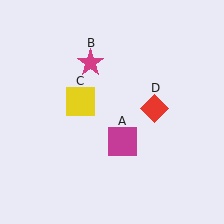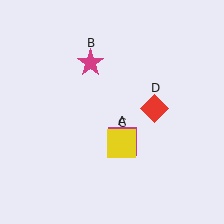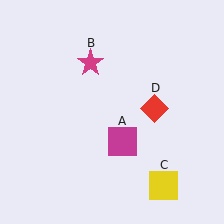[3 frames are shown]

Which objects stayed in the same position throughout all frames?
Magenta square (object A) and magenta star (object B) and red diamond (object D) remained stationary.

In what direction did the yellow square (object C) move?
The yellow square (object C) moved down and to the right.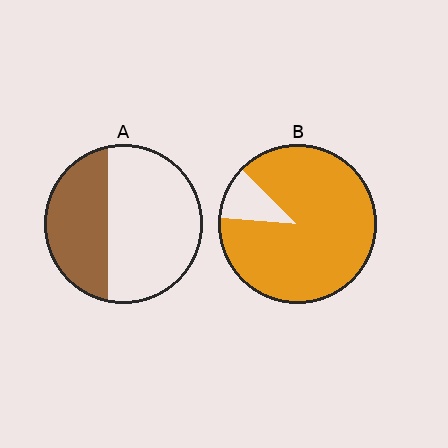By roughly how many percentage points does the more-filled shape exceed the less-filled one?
By roughly 50 percentage points (B over A).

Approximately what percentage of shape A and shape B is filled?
A is approximately 40% and B is approximately 90%.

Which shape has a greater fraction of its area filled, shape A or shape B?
Shape B.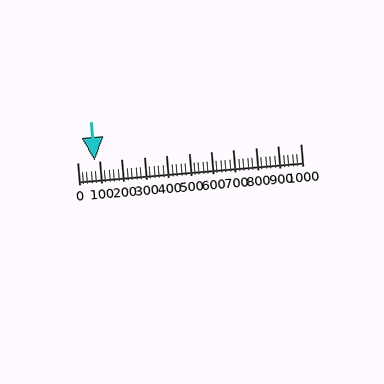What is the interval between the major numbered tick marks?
The major tick marks are spaced 100 units apart.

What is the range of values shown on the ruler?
The ruler shows values from 0 to 1000.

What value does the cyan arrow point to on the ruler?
The cyan arrow points to approximately 80.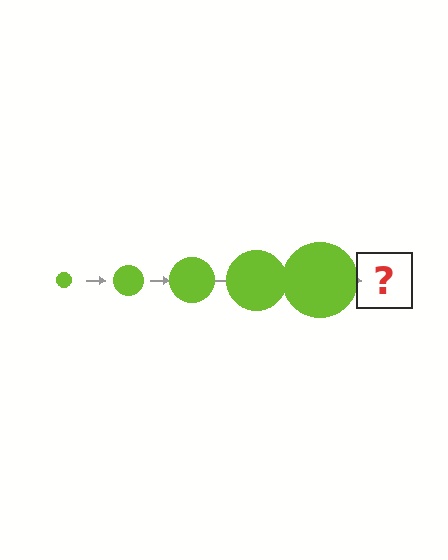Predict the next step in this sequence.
The next step is a lime circle, larger than the previous one.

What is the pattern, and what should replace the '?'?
The pattern is that the circle gets progressively larger each step. The '?' should be a lime circle, larger than the previous one.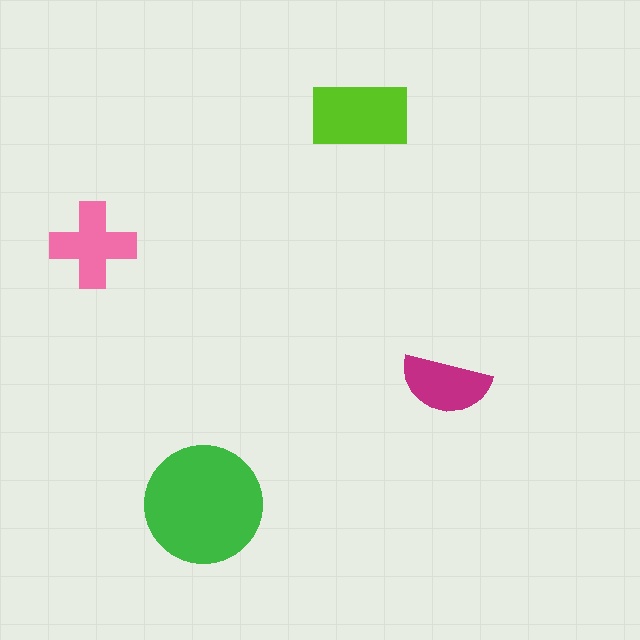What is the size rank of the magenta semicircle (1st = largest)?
4th.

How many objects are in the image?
There are 4 objects in the image.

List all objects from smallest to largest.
The magenta semicircle, the pink cross, the lime rectangle, the green circle.